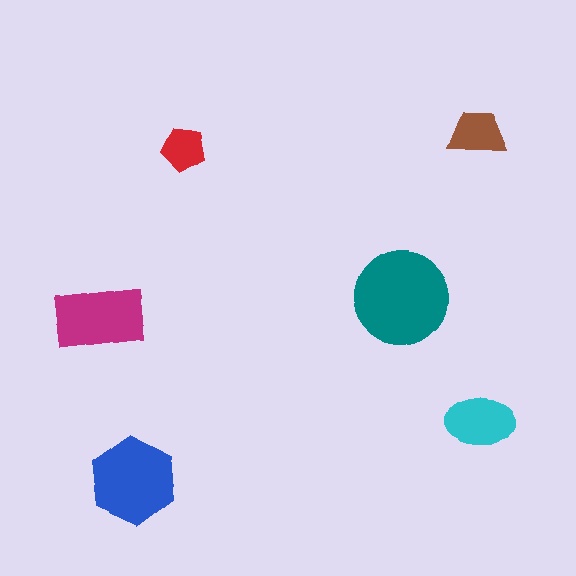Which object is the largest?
The teal circle.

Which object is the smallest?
The red pentagon.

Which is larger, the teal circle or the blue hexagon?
The teal circle.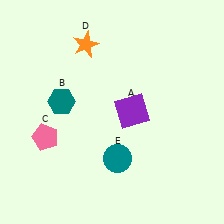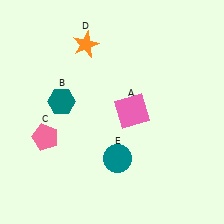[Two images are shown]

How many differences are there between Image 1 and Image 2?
There is 1 difference between the two images.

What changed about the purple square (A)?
In Image 1, A is purple. In Image 2, it changed to pink.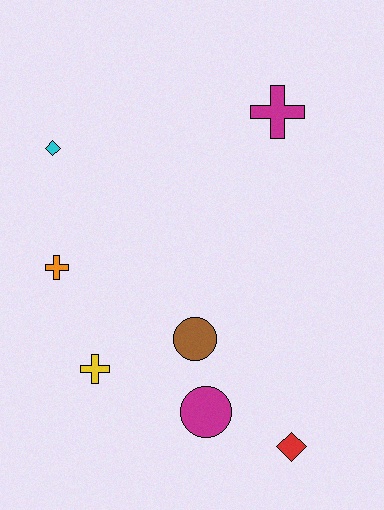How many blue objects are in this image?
There are no blue objects.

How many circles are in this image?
There are 2 circles.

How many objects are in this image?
There are 7 objects.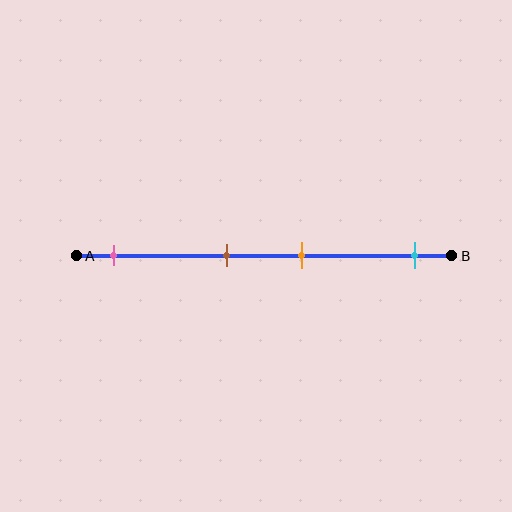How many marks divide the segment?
There are 4 marks dividing the segment.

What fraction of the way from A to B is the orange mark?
The orange mark is approximately 60% (0.6) of the way from A to B.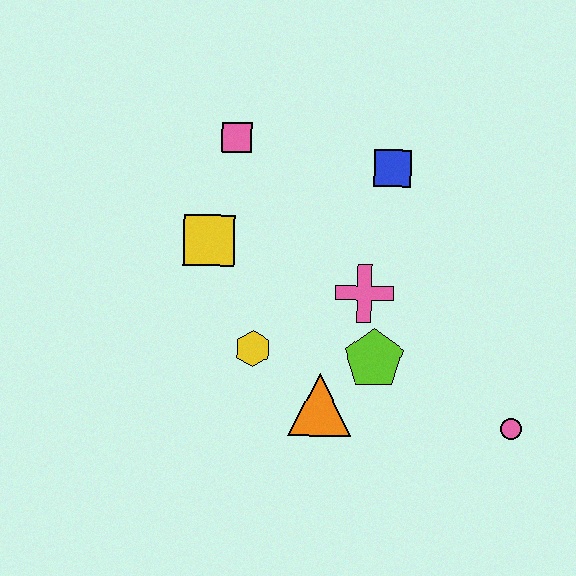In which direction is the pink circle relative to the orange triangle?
The pink circle is to the right of the orange triangle.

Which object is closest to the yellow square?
The pink square is closest to the yellow square.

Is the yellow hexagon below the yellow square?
Yes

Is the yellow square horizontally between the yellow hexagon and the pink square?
No